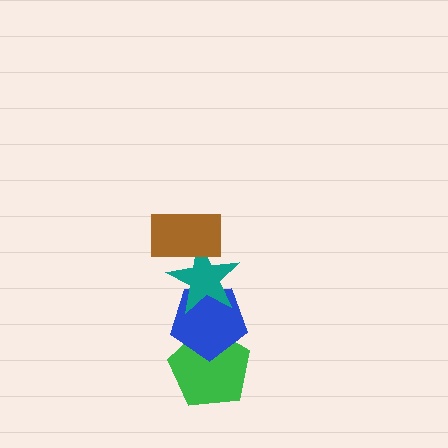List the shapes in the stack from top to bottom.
From top to bottom: the brown rectangle, the teal star, the blue pentagon, the green pentagon.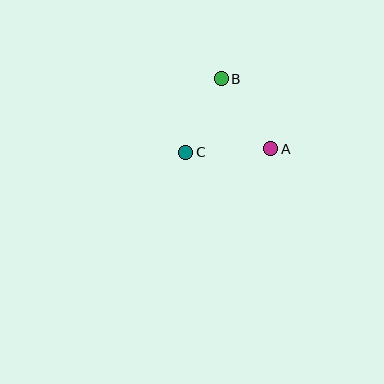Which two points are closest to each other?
Points B and C are closest to each other.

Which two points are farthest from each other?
Points A and B are farthest from each other.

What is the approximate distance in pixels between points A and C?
The distance between A and C is approximately 85 pixels.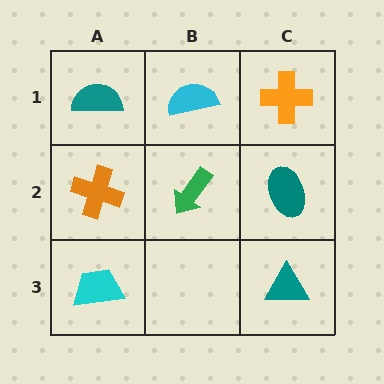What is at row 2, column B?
A green arrow.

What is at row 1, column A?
A teal semicircle.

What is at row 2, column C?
A teal ellipse.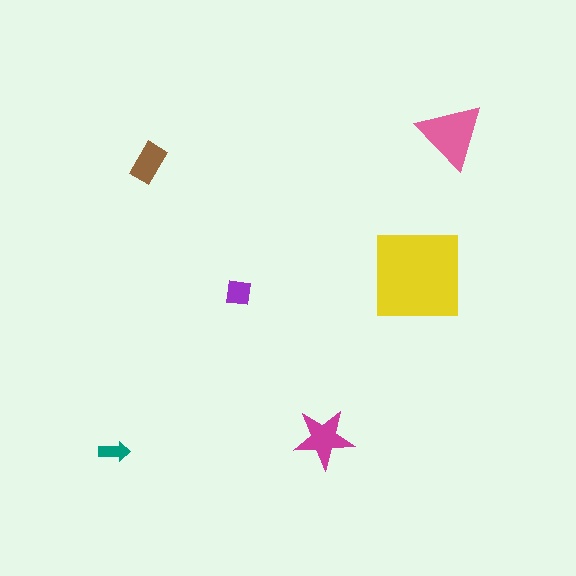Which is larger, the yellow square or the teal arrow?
The yellow square.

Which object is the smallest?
The teal arrow.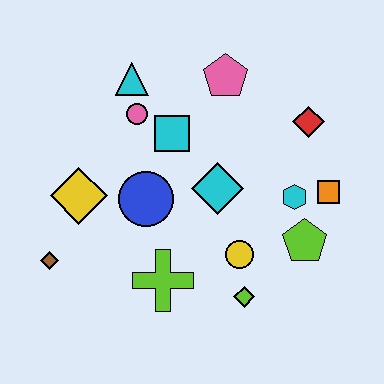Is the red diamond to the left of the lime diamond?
No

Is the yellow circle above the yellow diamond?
No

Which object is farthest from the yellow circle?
The cyan triangle is farthest from the yellow circle.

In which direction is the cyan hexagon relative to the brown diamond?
The cyan hexagon is to the right of the brown diamond.